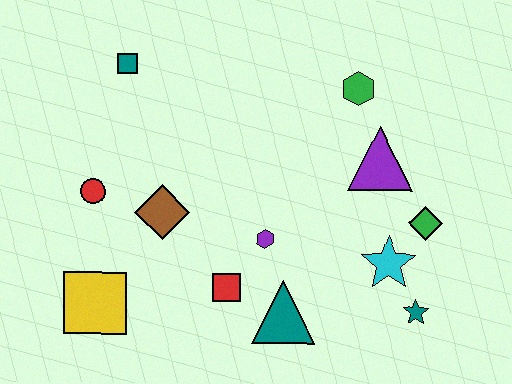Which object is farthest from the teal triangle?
The teal square is farthest from the teal triangle.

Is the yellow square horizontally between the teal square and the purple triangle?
No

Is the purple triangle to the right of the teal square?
Yes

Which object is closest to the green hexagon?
The purple triangle is closest to the green hexagon.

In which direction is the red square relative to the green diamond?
The red square is to the left of the green diamond.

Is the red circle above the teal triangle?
Yes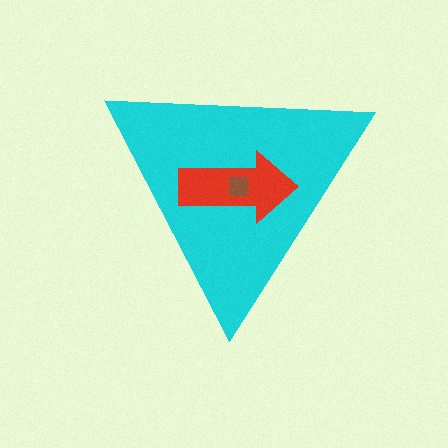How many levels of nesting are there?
3.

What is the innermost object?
The brown square.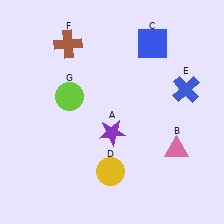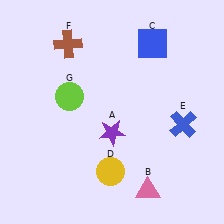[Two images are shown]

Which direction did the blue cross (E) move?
The blue cross (E) moved down.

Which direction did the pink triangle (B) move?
The pink triangle (B) moved down.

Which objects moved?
The objects that moved are: the pink triangle (B), the blue cross (E).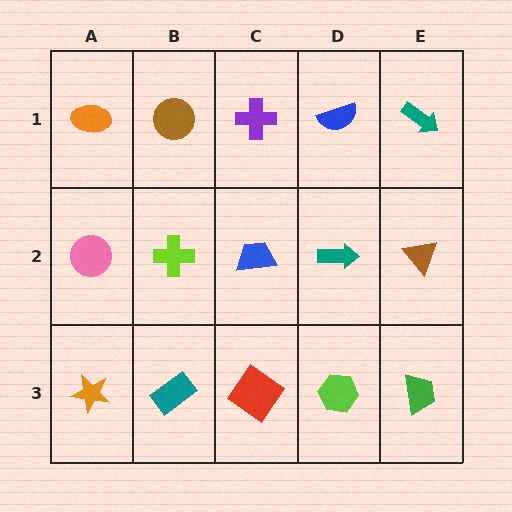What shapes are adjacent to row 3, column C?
A blue trapezoid (row 2, column C), a teal rectangle (row 3, column B), a lime hexagon (row 3, column D).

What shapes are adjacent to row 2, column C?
A purple cross (row 1, column C), a red diamond (row 3, column C), a lime cross (row 2, column B), a teal arrow (row 2, column D).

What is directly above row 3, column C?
A blue trapezoid.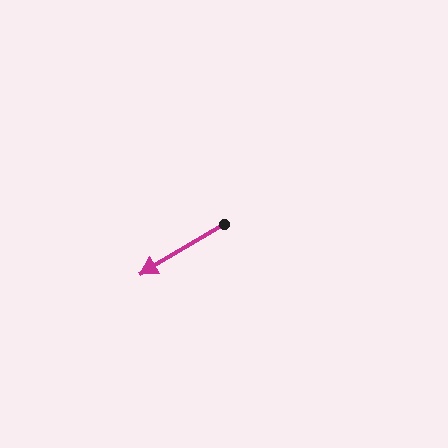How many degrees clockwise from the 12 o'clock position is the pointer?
Approximately 239 degrees.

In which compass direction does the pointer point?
Southwest.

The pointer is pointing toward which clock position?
Roughly 8 o'clock.